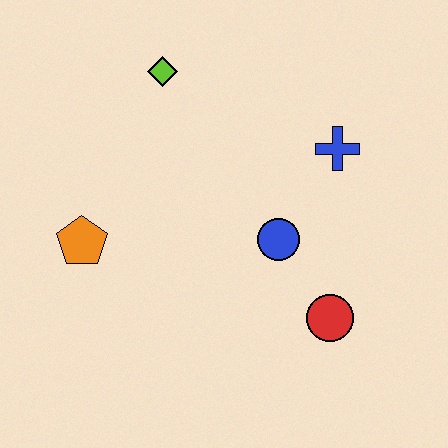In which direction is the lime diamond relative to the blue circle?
The lime diamond is above the blue circle.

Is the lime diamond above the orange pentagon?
Yes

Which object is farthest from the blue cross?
The orange pentagon is farthest from the blue cross.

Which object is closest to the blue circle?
The red circle is closest to the blue circle.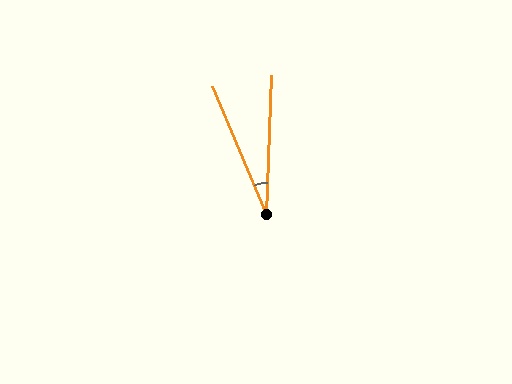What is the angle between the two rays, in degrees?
Approximately 25 degrees.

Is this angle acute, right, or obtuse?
It is acute.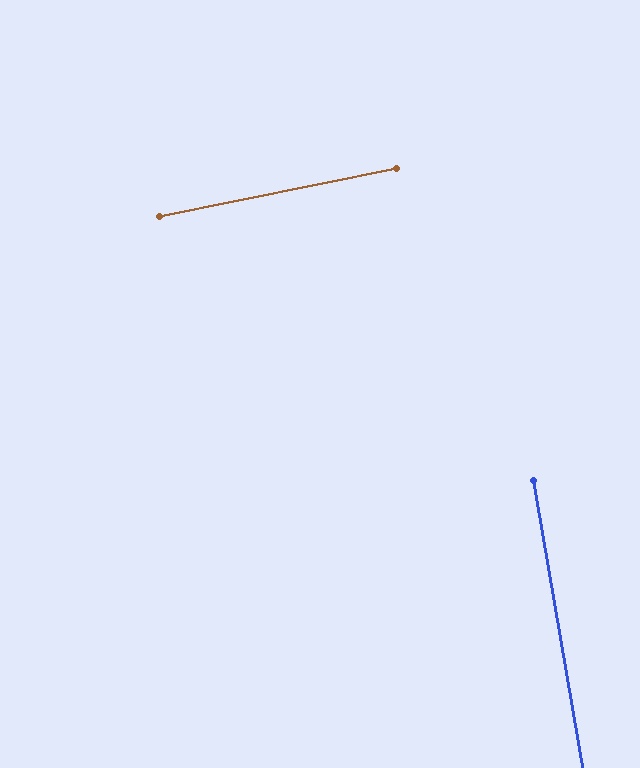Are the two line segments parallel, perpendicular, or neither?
Perpendicular — they meet at approximately 88°.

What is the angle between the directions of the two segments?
Approximately 88 degrees.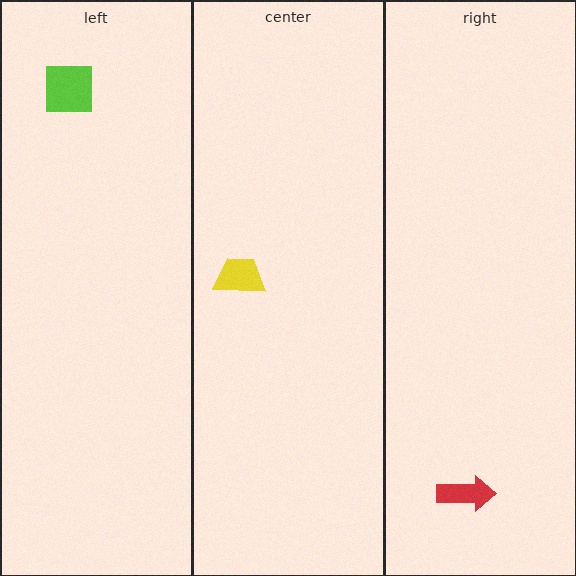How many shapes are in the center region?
1.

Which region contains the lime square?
The left region.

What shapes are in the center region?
The yellow trapezoid.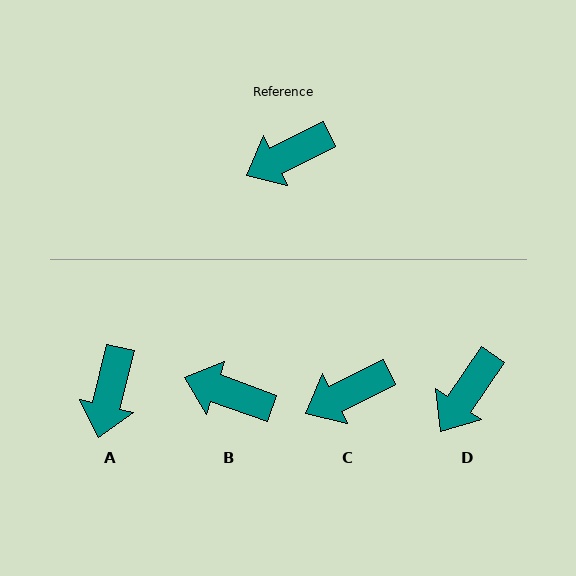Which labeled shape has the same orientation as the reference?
C.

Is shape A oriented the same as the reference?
No, it is off by about 50 degrees.